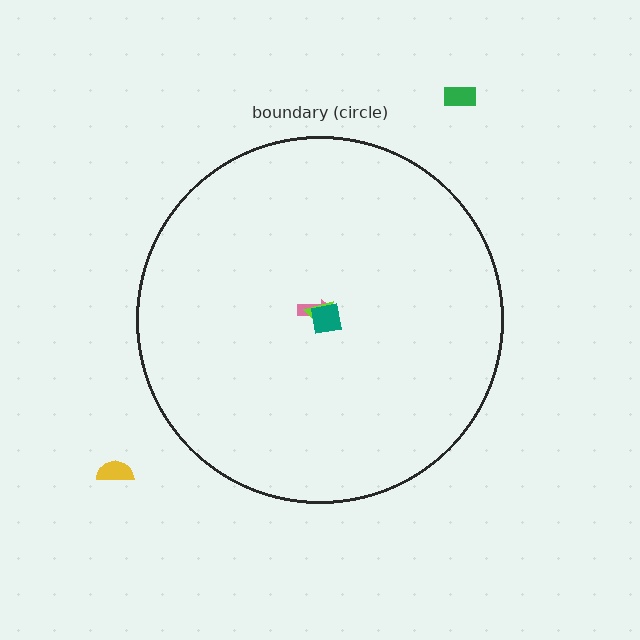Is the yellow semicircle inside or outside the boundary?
Outside.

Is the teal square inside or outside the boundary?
Inside.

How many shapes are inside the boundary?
3 inside, 2 outside.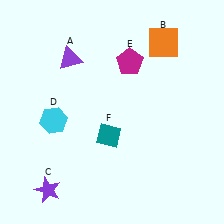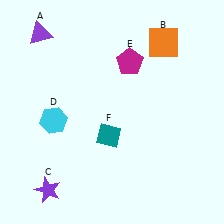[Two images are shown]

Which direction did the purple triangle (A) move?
The purple triangle (A) moved left.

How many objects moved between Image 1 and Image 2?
1 object moved between the two images.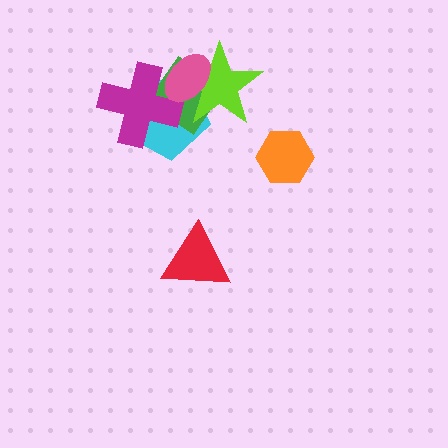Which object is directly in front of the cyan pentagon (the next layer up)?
The green diamond is directly in front of the cyan pentagon.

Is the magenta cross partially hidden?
Yes, it is partially covered by another shape.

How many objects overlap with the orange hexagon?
0 objects overlap with the orange hexagon.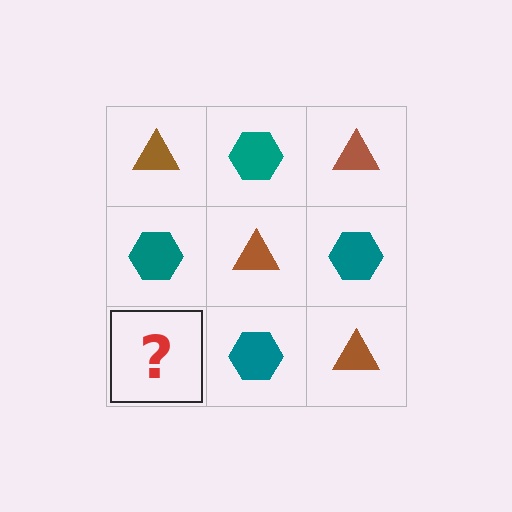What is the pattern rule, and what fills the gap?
The rule is that it alternates brown triangle and teal hexagon in a checkerboard pattern. The gap should be filled with a brown triangle.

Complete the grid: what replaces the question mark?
The question mark should be replaced with a brown triangle.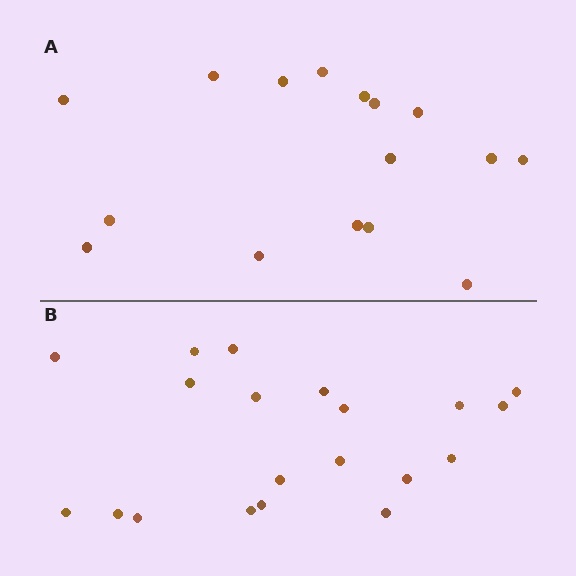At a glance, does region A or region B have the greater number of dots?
Region B (the bottom region) has more dots.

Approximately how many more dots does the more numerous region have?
Region B has about 4 more dots than region A.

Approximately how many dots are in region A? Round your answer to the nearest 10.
About 20 dots. (The exact count is 16, which rounds to 20.)